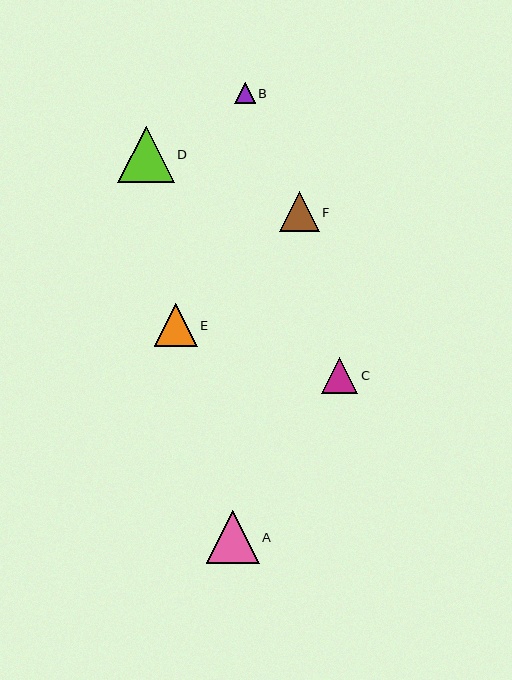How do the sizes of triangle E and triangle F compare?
Triangle E and triangle F are approximately the same size.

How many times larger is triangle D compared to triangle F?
Triangle D is approximately 1.4 times the size of triangle F.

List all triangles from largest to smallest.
From largest to smallest: D, A, E, F, C, B.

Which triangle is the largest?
Triangle D is the largest with a size of approximately 56 pixels.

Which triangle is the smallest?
Triangle B is the smallest with a size of approximately 20 pixels.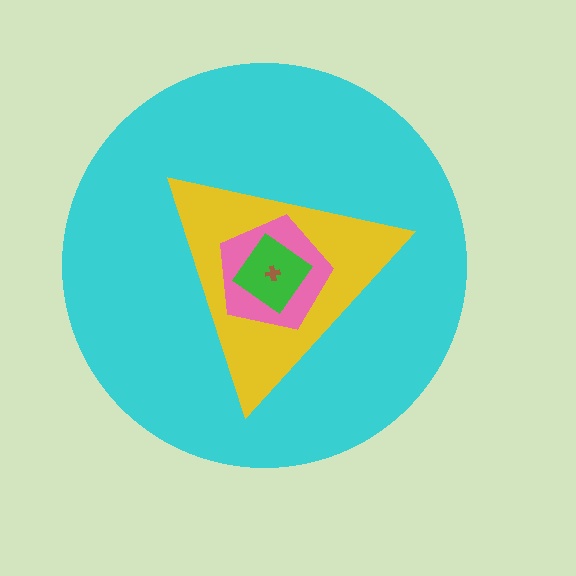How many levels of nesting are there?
5.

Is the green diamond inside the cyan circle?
Yes.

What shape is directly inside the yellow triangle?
The pink pentagon.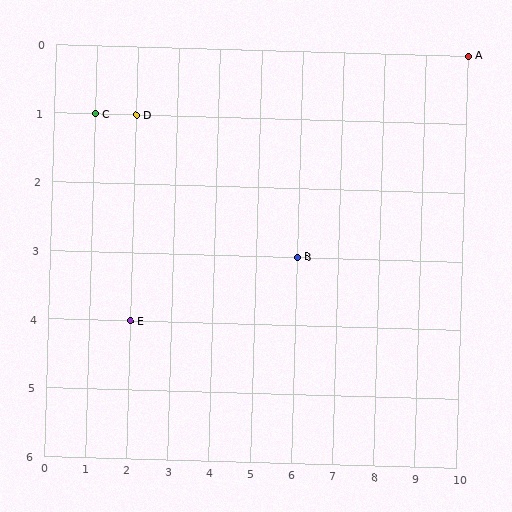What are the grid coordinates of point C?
Point C is at grid coordinates (1, 1).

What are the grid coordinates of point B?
Point B is at grid coordinates (6, 3).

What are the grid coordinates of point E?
Point E is at grid coordinates (2, 4).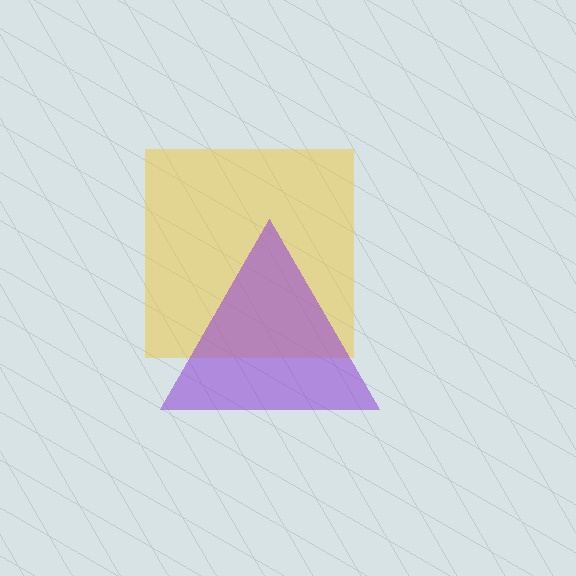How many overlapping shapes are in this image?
There are 2 overlapping shapes in the image.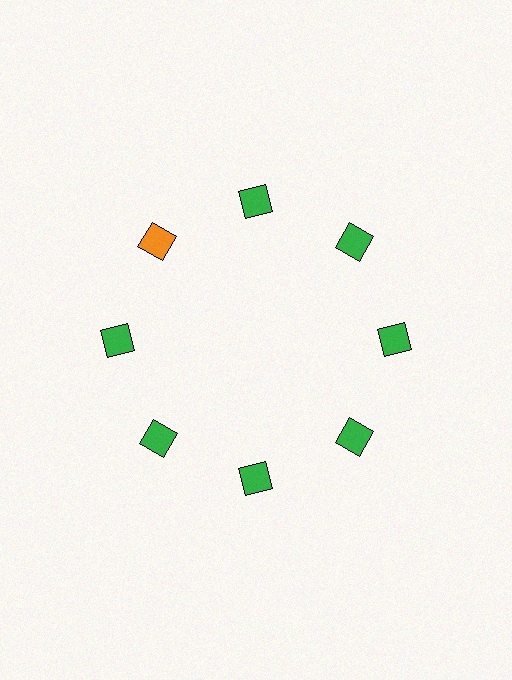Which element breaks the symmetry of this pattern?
The orange square at roughly the 10 o'clock position breaks the symmetry. All other shapes are green squares.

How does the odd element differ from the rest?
It has a different color: orange instead of green.